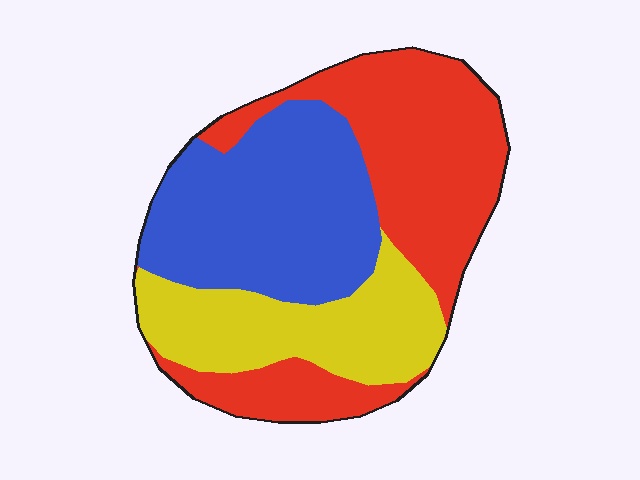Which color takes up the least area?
Yellow, at roughly 25%.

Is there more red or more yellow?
Red.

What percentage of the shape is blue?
Blue takes up between a quarter and a half of the shape.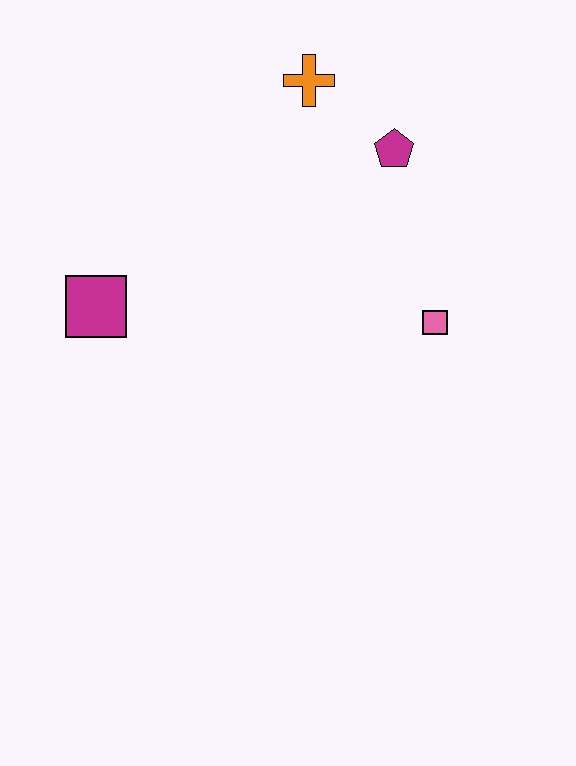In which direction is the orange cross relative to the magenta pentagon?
The orange cross is to the left of the magenta pentagon.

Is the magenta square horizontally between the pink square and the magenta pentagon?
No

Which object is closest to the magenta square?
The orange cross is closest to the magenta square.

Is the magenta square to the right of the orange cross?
No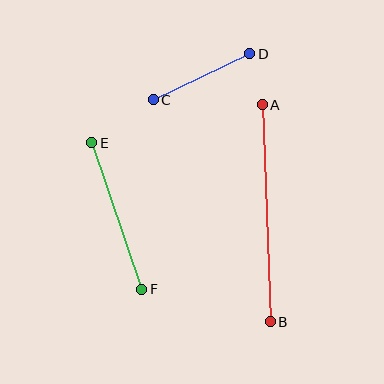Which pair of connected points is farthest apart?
Points A and B are farthest apart.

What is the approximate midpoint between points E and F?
The midpoint is at approximately (117, 216) pixels.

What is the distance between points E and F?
The distance is approximately 154 pixels.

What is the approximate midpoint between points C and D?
The midpoint is at approximately (202, 77) pixels.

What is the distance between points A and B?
The distance is approximately 217 pixels.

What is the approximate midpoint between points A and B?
The midpoint is at approximately (266, 213) pixels.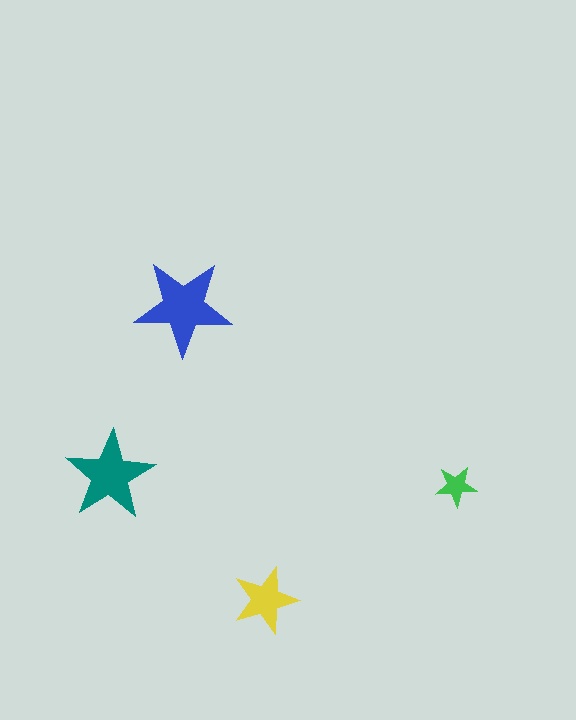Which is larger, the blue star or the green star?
The blue one.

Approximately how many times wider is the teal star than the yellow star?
About 1.5 times wider.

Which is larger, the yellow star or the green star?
The yellow one.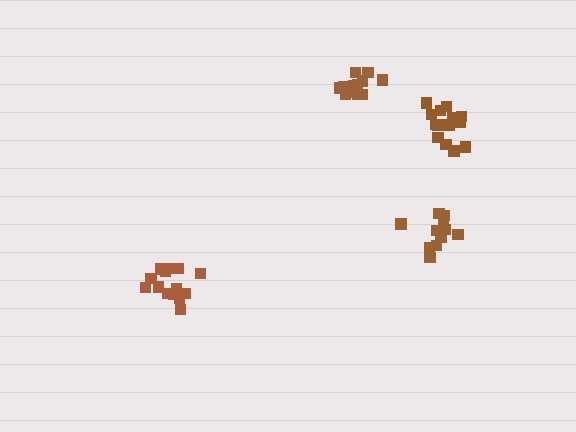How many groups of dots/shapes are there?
There are 4 groups.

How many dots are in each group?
Group 1: 12 dots, Group 2: 15 dots, Group 3: 14 dots, Group 4: 14 dots (55 total).